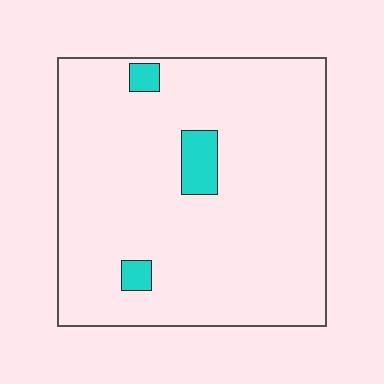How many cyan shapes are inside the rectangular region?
3.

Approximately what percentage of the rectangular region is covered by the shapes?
Approximately 5%.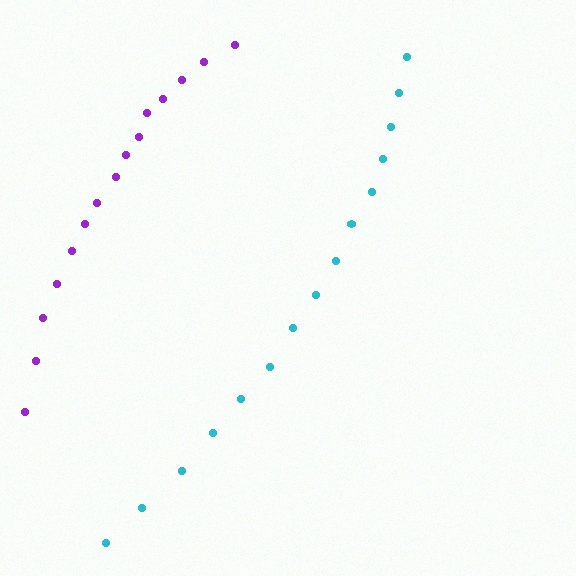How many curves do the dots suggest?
There are 2 distinct paths.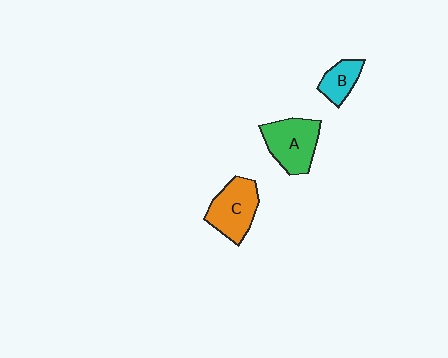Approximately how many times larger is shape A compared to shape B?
Approximately 1.9 times.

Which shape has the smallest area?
Shape B (cyan).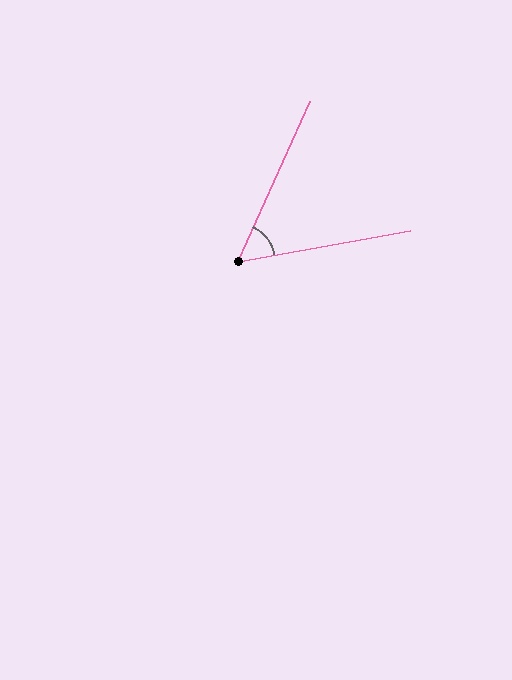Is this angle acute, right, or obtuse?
It is acute.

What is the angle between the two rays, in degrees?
Approximately 56 degrees.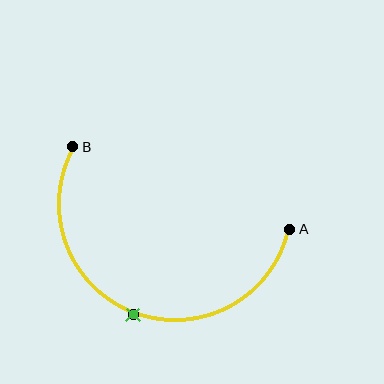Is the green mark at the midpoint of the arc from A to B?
Yes. The green mark lies on the arc at equal arc-length from both A and B — it is the arc midpoint.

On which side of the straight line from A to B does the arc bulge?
The arc bulges below the straight line connecting A and B.